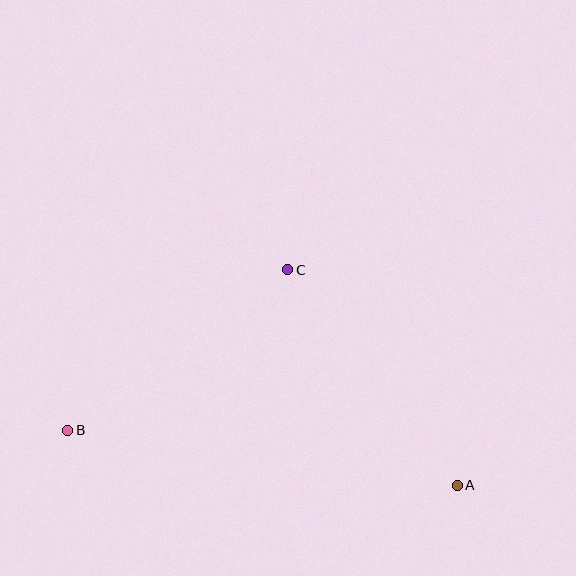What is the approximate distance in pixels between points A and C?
The distance between A and C is approximately 274 pixels.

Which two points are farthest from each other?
Points A and B are farthest from each other.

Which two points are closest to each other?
Points B and C are closest to each other.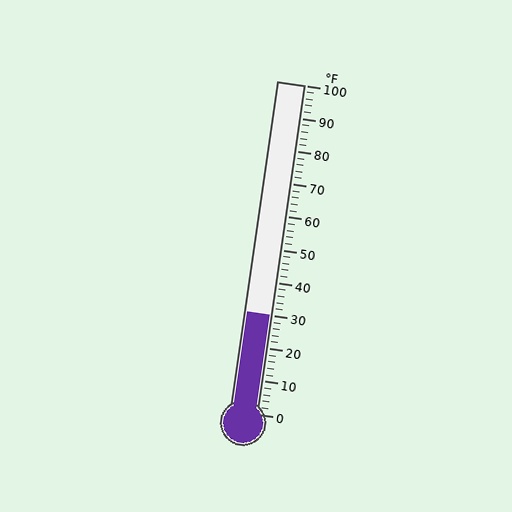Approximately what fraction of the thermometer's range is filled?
The thermometer is filled to approximately 30% of its range.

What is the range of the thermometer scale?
The thermometer scale ranges from 0°F to 100°F.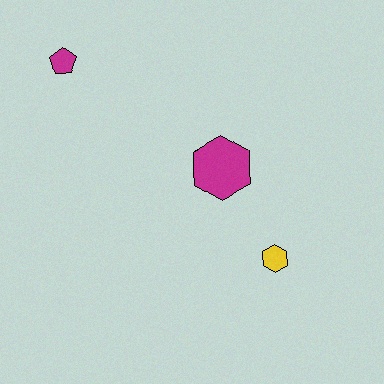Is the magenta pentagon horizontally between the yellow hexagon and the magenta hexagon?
No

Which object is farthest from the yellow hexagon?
The magenta pentagon is farthest from the yellow hexagon.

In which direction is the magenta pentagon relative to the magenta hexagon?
The magenta pentagon is to the left of the magenta hexagon.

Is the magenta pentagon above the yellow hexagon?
Yes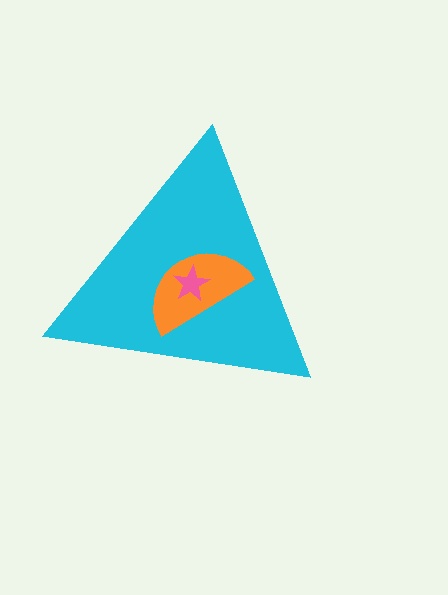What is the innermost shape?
The pink star.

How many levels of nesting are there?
3.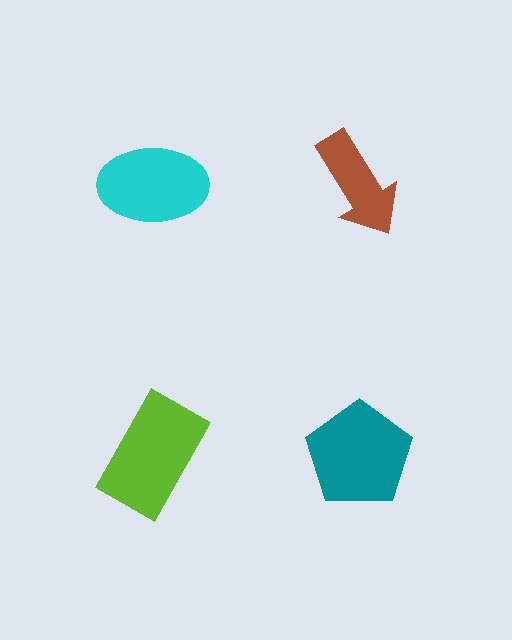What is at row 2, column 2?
A teal pentagon.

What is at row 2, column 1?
A lime rectangle.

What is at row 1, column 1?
A cyan ellipse.